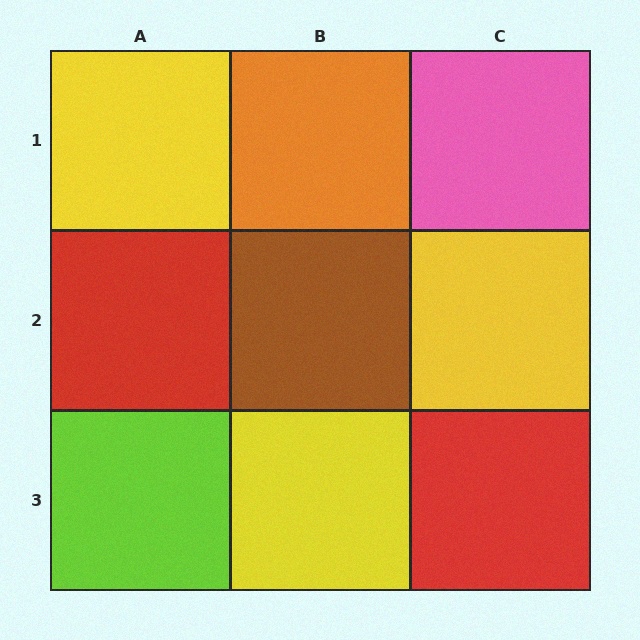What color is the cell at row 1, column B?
Orange.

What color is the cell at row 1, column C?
Pink.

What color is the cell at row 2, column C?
Yellow.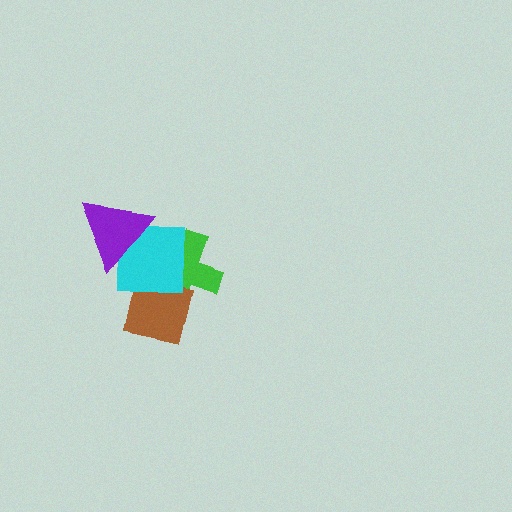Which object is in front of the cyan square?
The purple triangle is in front of the cyan square.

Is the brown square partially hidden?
Yes, it is partially covered by another shape.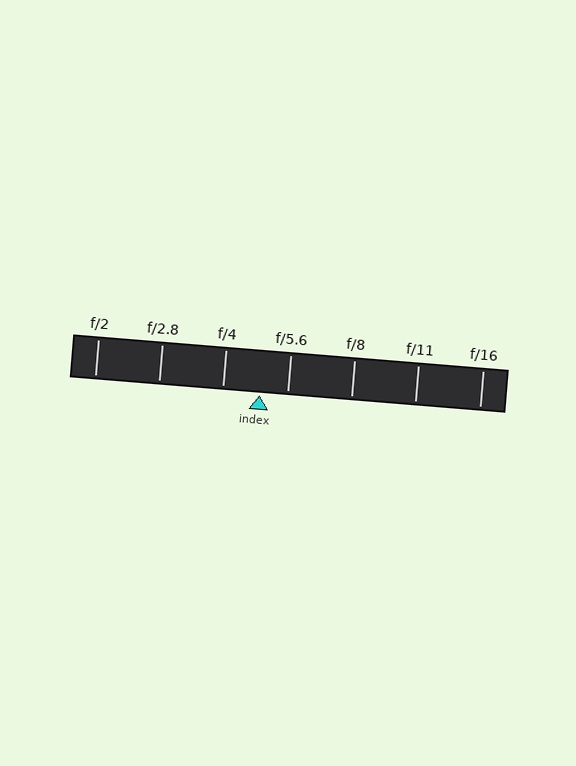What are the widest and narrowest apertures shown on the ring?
The widest aperture shown is f/2 and the narrowest is f/16.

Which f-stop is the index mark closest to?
The index mark is closest to f/5.6.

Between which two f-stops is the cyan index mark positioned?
The index mark is between f/4 and f/5.6.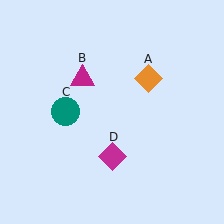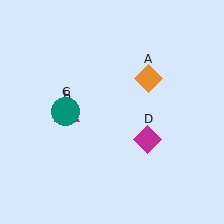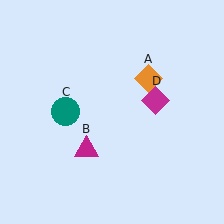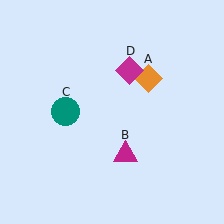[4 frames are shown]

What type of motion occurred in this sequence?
The magenta triangle (object B), magenta diamond (object D) rotated counterclockwise around the center of the scene.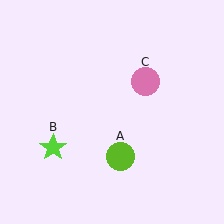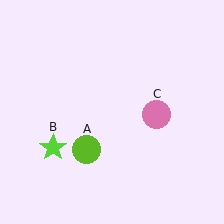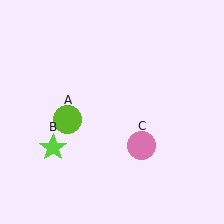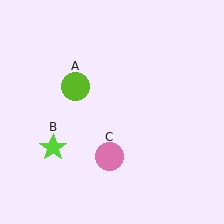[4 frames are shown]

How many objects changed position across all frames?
2 objects changed position: lime circle (object A), pink circle (object C).